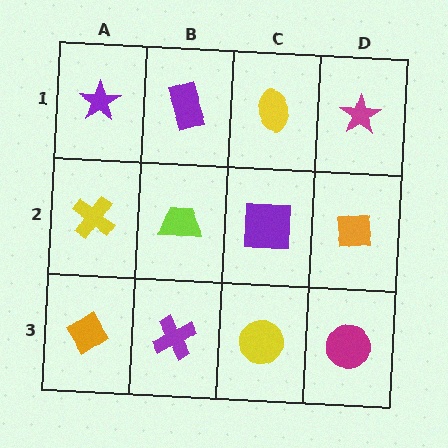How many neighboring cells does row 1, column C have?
3.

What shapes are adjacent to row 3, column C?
A purple square (row 2, column C), a purple cross (row 3, column B), a magenta circle (row 3, column D).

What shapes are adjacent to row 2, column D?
A magenta star (row 1, column D), a magenta circle (row 3, column D), a purple square (row 2, column C).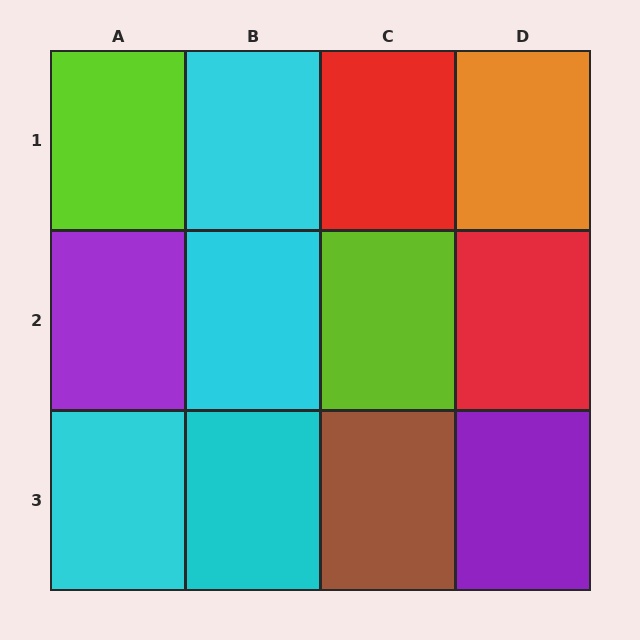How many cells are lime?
2 cells are lime.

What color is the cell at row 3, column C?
Brown.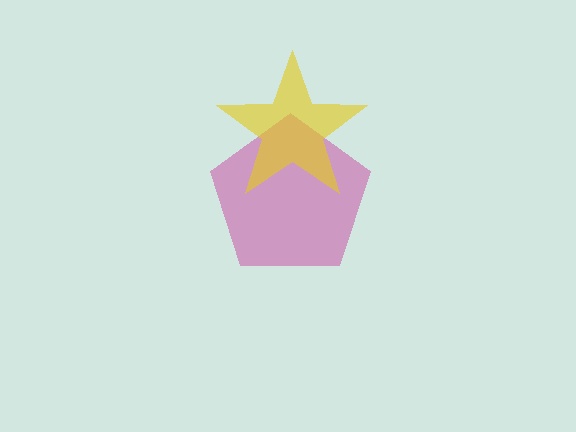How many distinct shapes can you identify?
There are 2 distinct shapes: a magenta pentagon, a yellow star.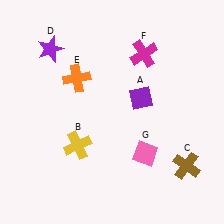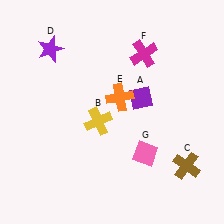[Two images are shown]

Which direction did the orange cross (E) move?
The orange cross (E) moved right.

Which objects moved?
The objects that moved are: the yellow cross (B), the orange cross (E).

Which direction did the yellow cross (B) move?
The yellow cross (B) moved up.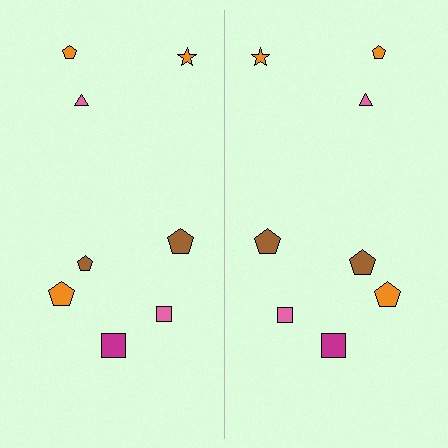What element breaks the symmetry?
The brown pentagon on the right side has a different size than its mirror counterpart.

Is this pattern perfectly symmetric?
No, the pattern is not perfectly symmetric. The brown pentagon on the right side has a different size than its mirror counterpart.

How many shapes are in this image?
There are 16 shapes in this image.